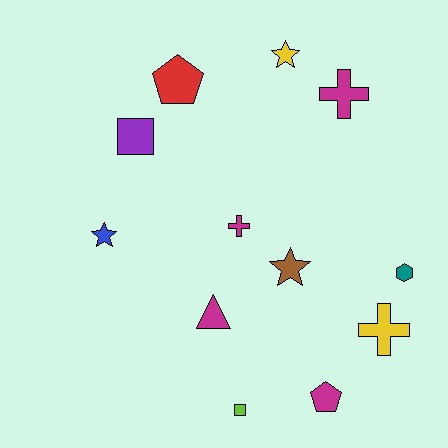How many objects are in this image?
There are 12 objects.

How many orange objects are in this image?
There are no orange objects.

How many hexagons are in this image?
There is 1 hexagon.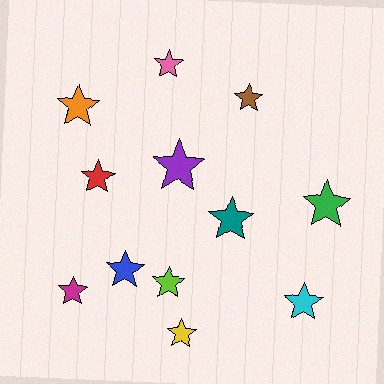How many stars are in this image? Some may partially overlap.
There are 12 stars.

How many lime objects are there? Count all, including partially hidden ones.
There is 1 lime object.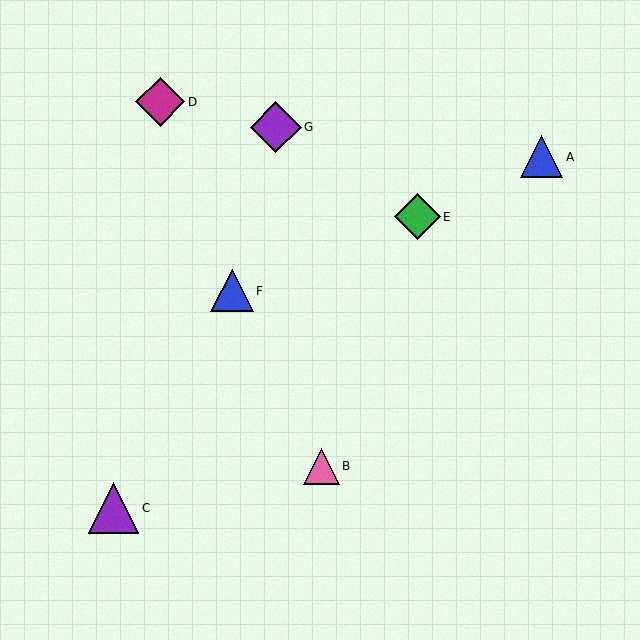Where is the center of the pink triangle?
The center of the pink triangle is at (321, 466).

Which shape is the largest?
The purple diamond (labeled G) is the largest.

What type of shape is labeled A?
Shape A is a blue triangle.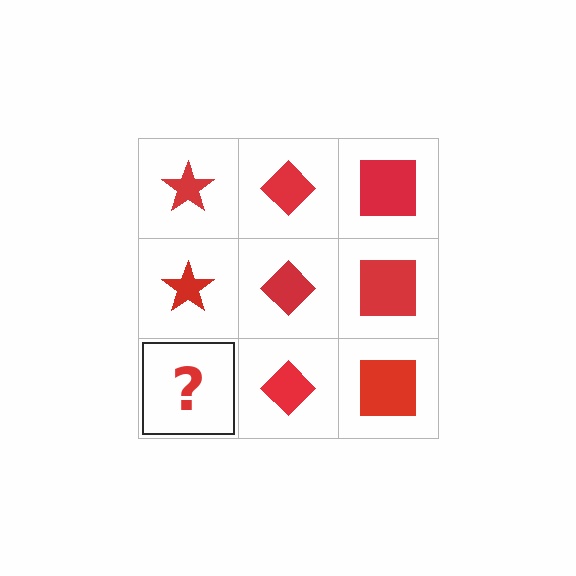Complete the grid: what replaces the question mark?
The question mark should be replaced with a red star.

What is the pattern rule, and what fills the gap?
The rule is that each column has a consistent shape. The gap should be filled with a red star.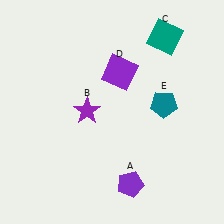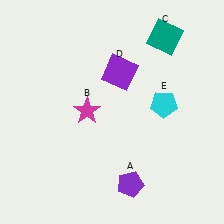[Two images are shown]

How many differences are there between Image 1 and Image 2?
There are 2 differences between the two images.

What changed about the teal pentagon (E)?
In Image 1, E is teal. In Image 2, it changed to cyan.